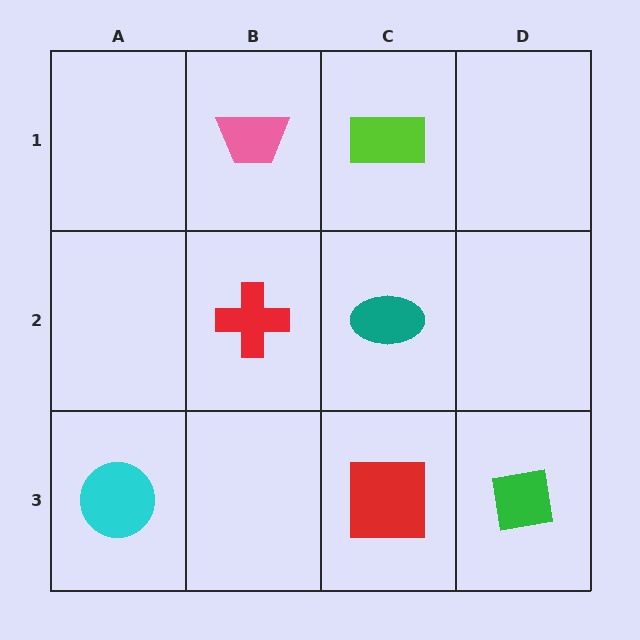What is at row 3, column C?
A red square.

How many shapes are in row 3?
3 shapes.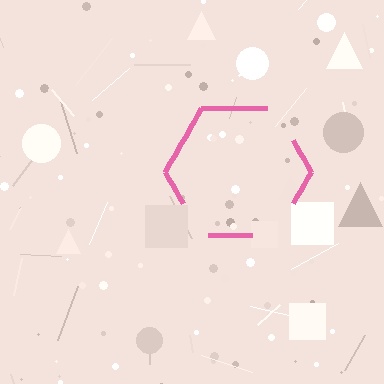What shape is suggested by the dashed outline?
The dashed outline suggests a hexagon.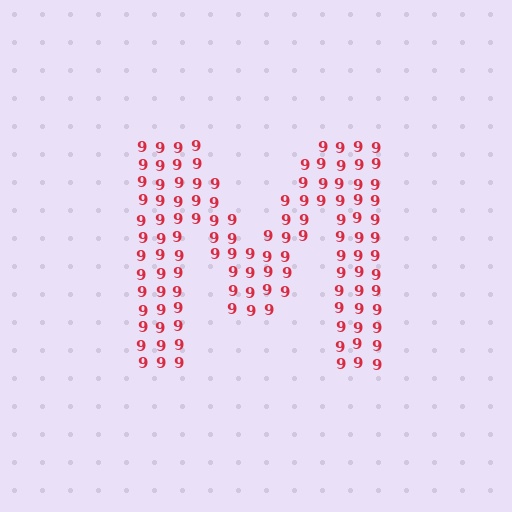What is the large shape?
The large shape is the letter M.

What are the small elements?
The small elements are digit 9's.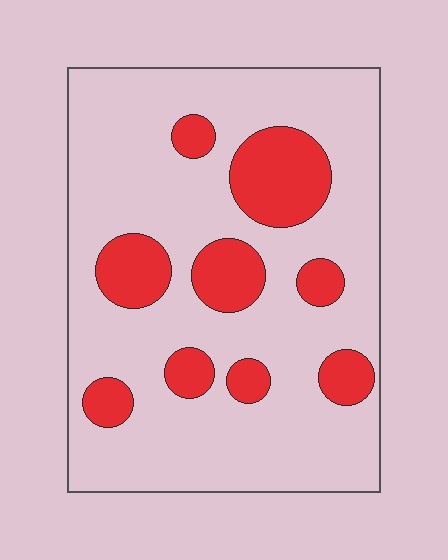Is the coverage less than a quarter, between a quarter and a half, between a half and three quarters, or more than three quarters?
Less than a quarter.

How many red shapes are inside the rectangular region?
9.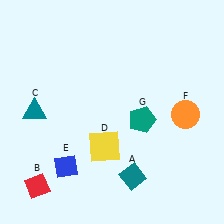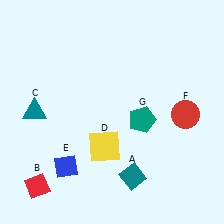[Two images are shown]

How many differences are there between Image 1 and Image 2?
There is 1 difference between the two images.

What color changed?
The circle (F) changed from orange in Image 1 to red in Image 2.